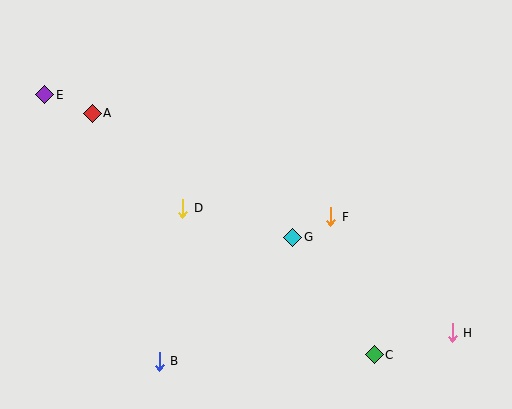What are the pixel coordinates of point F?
Point F is at (331, 217).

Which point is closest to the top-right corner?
Point F is closest to the top-right corner.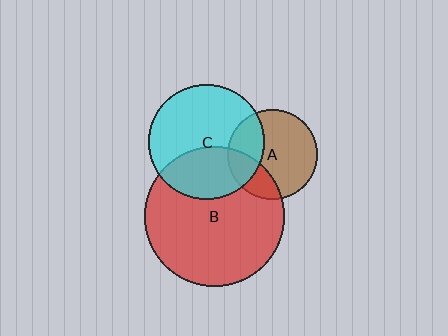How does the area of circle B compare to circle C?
Approximately 1.5 times.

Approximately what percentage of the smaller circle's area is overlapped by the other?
Approximately 30%.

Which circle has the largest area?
Circle B (red).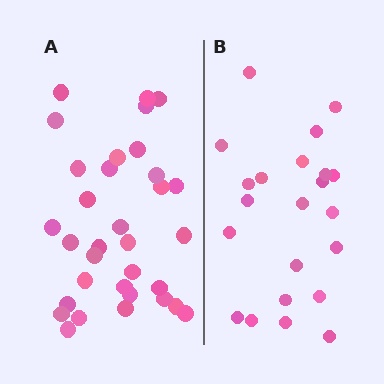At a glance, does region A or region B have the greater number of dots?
Region A (the left region) has more dots.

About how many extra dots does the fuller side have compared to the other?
Region A has roughly 12 or so more dots than region B.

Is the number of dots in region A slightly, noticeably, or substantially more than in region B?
Region A has substantially more. The ratio is roughly 1.5 to 1.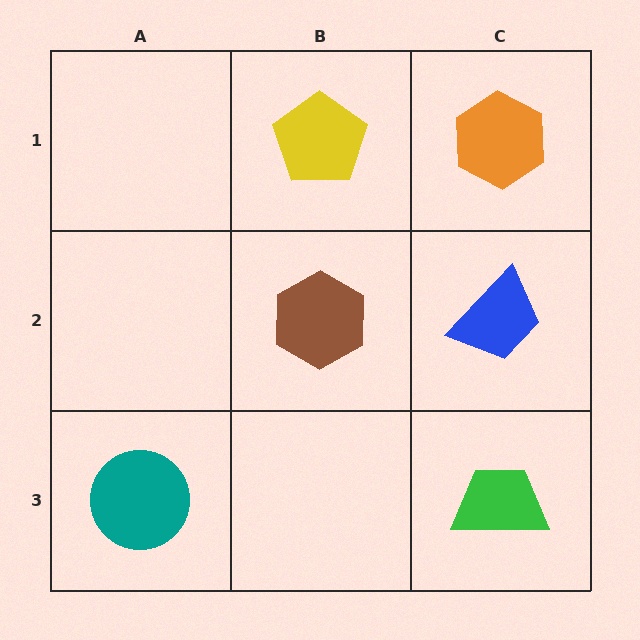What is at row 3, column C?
A green trapezoid.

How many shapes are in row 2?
2 shapes.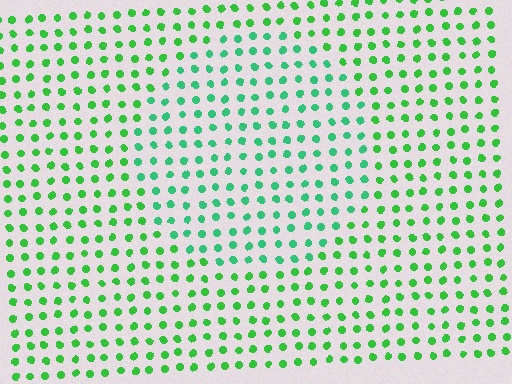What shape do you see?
I see a circle.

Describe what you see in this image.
The image is filled with small green elements in a uniform arrangement. A circle-shaped region is visible where the elements are tinted to a slightly different hue, forming a subtle color boundary.